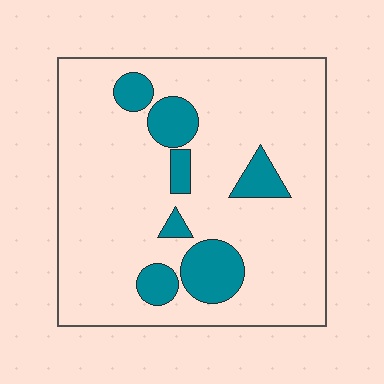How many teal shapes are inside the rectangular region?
7.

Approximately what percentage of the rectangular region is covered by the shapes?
Approximately 15%.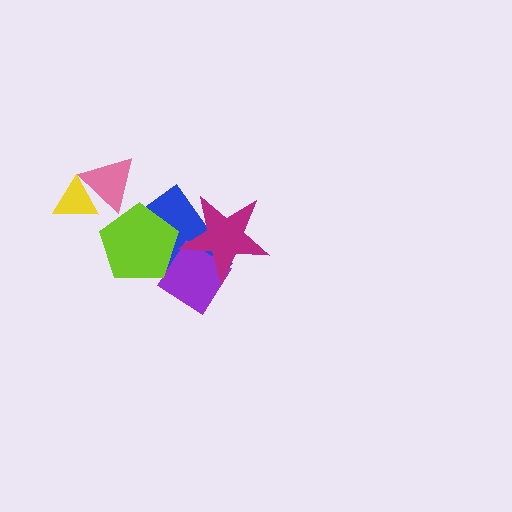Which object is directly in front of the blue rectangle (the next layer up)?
The purple diamond is directly in front of the blue rectangle.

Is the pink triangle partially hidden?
No, no other shape covers it.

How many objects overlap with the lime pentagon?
2 objects overlap with the lime pentagon.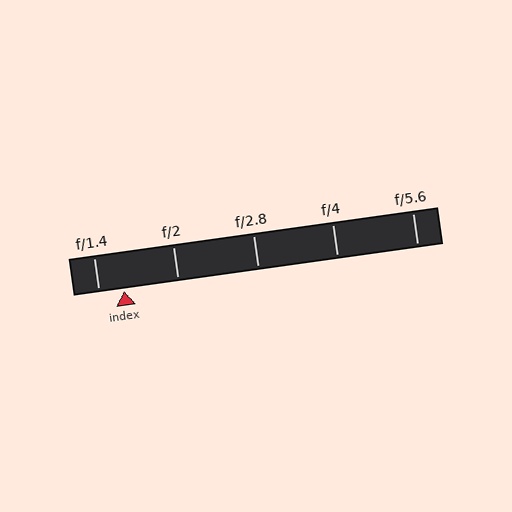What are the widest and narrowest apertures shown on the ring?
The widest aperture shown is f/1.4 and the narrowest is f/5.6.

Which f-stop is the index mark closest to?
The index mark is closest to f/1.4.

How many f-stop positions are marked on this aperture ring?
There are 5 f-stop positions marked.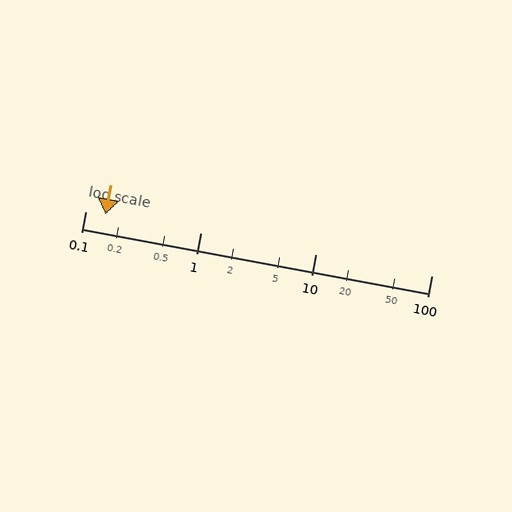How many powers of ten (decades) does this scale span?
The scale spans 3 decades, from 0.1 to 100.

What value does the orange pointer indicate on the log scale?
The pointer indicates approximately 0.15.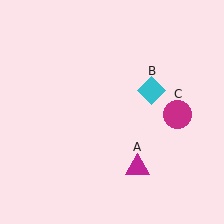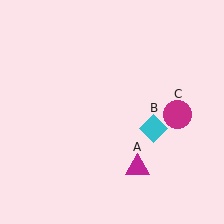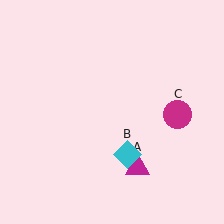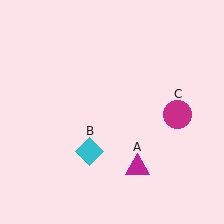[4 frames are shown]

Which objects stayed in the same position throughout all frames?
Magenta triangle (object A) and magenta circle (object C) remained stationary.